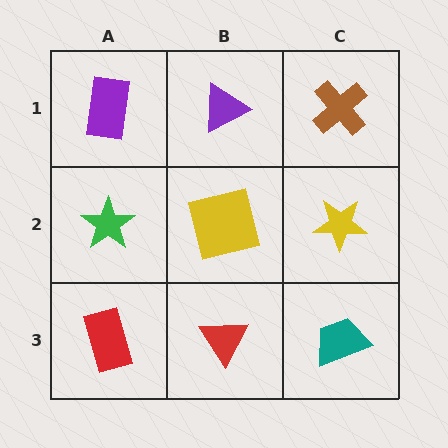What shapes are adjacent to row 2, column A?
A purple rectangle (row 1, column A), a red rectangle (row 3, column A), a yellow square (row 2, column B).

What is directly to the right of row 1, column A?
A purple triangle.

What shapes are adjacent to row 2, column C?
A brown cross (row 1, column C), a teal trapezoid (row 3, column C), a yellow square (row 2, column B).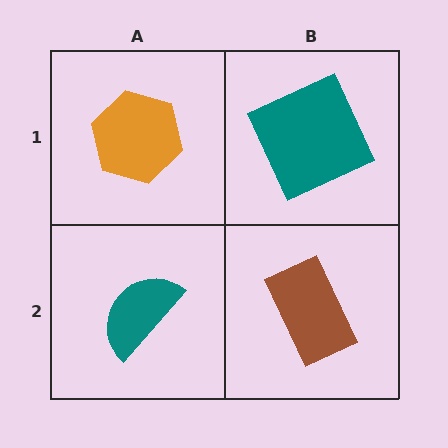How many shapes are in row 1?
2 shapes.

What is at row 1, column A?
An orange hexagon.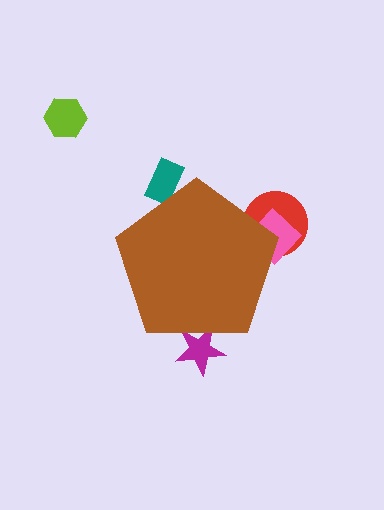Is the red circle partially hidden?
Yes, the red circle is partially hidden behind the brown pentagon.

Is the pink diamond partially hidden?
Yes, the pink diamond is partially hidden behind the brown pentagon.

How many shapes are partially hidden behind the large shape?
4 shapes are partially hidden.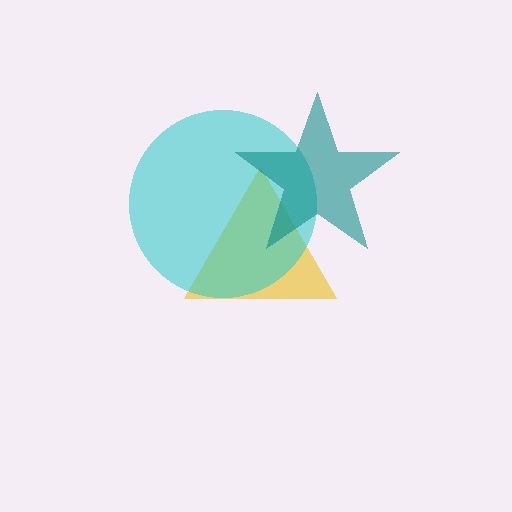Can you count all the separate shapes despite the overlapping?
Yes, there are 3 separate shapes.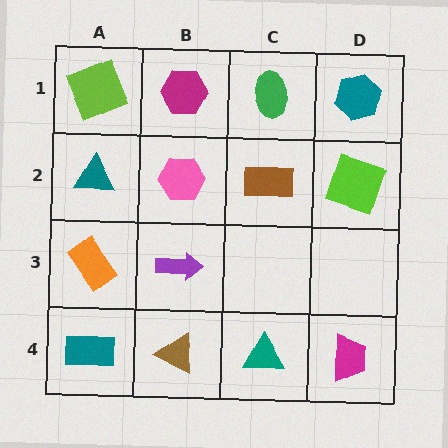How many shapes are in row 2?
4 shapes.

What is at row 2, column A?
A teal triangle.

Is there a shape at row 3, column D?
No, that cell is empty.